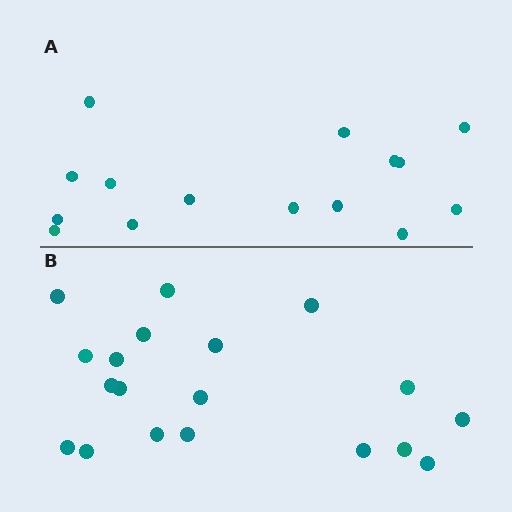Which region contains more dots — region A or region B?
Region B (the bottom region) has more dots.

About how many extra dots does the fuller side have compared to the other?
Region B has about 4 more dots than region A.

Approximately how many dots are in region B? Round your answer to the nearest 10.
About 20 dots. (The exact count is 19, which rounds to 20.)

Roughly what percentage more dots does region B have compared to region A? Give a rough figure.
About 25% more.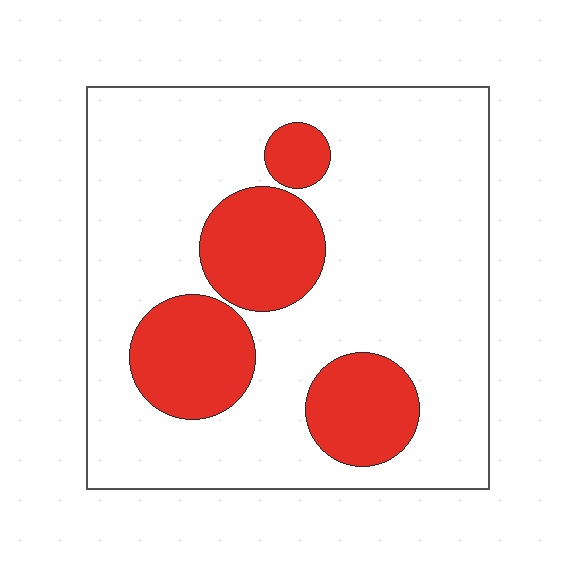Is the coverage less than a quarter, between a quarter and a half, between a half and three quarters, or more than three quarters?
Less than a quarter.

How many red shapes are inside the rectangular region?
4.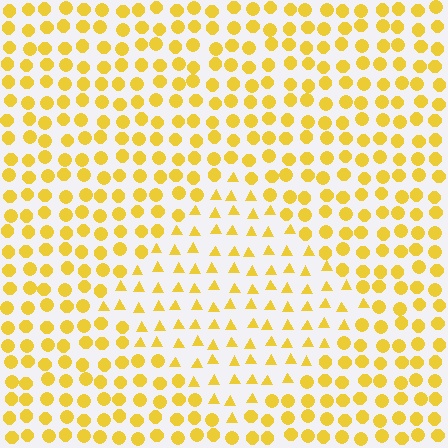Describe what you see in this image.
The image is filled with small yellow elements arranged in a uniform grid. A diamond-shaped region contains triangles, while the surrounding area contains circles. The boundary is defined purely by the change in element shape.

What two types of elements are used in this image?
The image uses triangles inside the diamond region and circles outside it.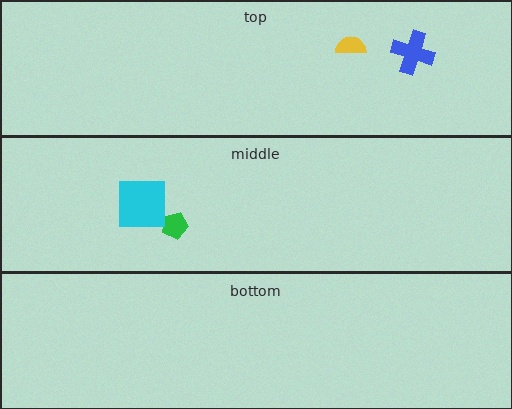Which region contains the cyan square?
The middle region.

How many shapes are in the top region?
2.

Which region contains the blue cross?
The top region.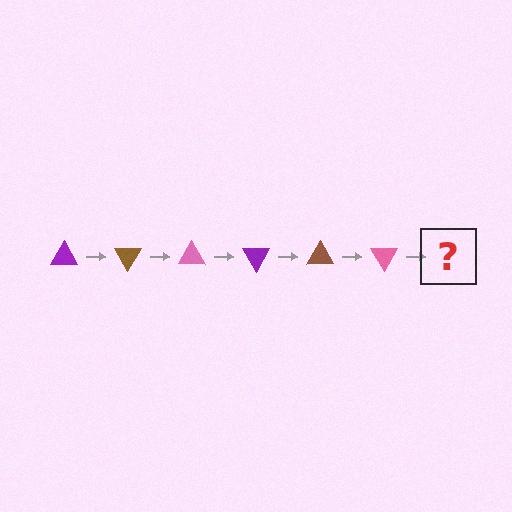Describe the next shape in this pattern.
It should be a purple triangle, rotated 360 degrees from the start.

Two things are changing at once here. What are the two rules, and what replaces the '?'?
The two rules are that it rotates 60 degrees each step and the color cycles through purple, brown, and pink. The '?' should be a purple triangle, rotated 360 degrees from the start.